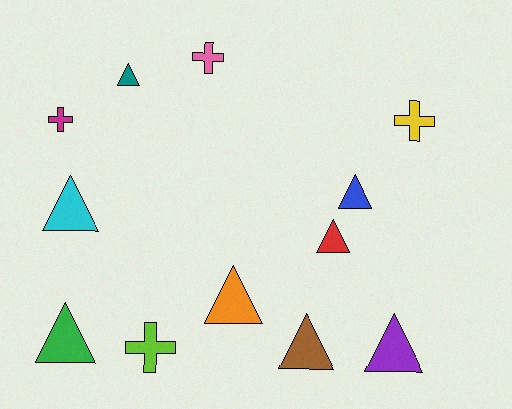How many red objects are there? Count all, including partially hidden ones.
There is 1 red object.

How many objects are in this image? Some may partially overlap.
There are 12 objects.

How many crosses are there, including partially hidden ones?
There are 4 crosses.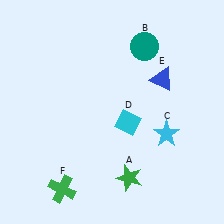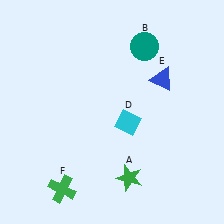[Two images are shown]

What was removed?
The cyan star (C) was removed in Image 2.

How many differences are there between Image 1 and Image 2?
There is 1 difference between the two images.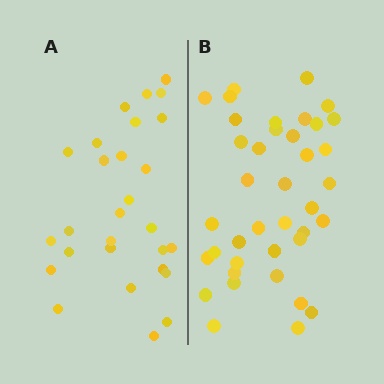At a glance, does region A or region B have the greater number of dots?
Region B (the right region) has more dots.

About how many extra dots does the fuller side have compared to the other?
Region B has roughly 12 or so more dots than region A.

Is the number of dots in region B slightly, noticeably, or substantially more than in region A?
Region B has noticeably more, but not dramatically so. The ratio is roughly 1.4 to 1.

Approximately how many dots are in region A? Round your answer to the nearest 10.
About 30 dots. (The exact count is 28, which rounds to 30.)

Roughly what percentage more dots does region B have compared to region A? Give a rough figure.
About 40% more.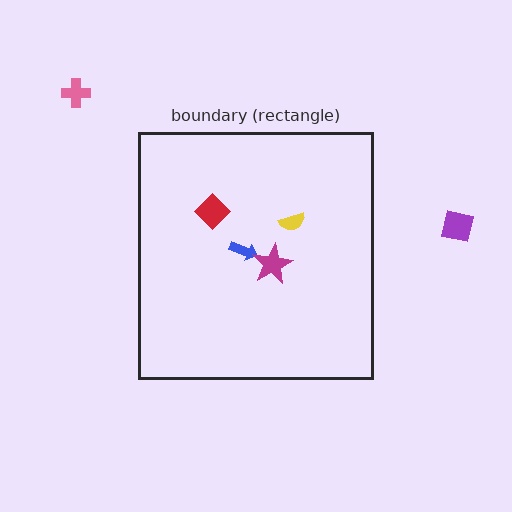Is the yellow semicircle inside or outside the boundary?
Inside.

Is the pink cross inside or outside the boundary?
Outside.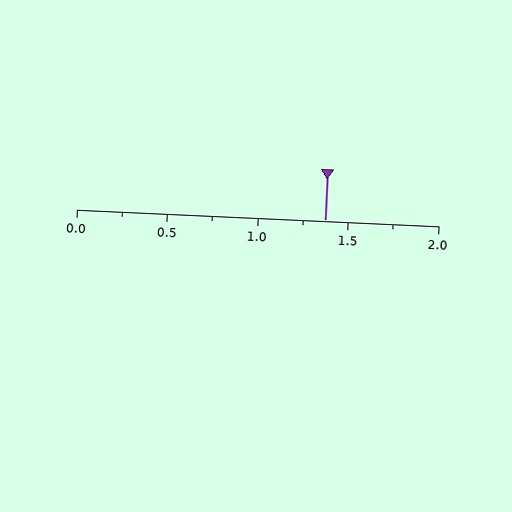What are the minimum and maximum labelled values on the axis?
The axis runs from 0.0 to 2.0.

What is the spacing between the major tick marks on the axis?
The major ticks are spaced 0.5 apart.